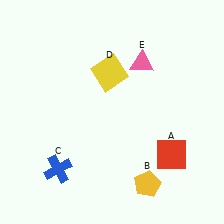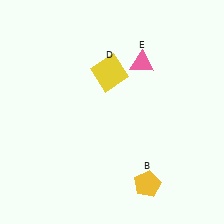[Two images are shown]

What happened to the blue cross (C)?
The blue cross (C) was removed in Image 2. It was in the bottom-left area of Image 1.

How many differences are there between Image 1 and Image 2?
There are 2 differences between the two images.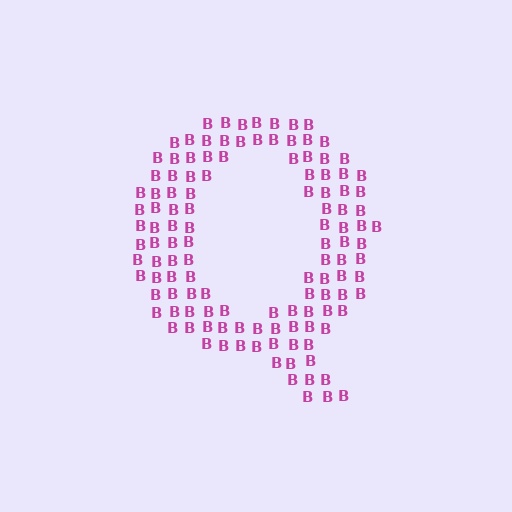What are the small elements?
The small elements are letter B's.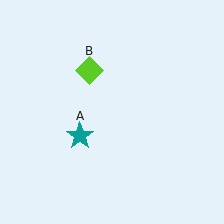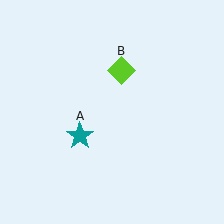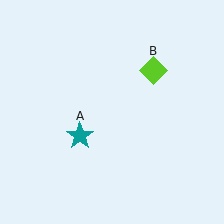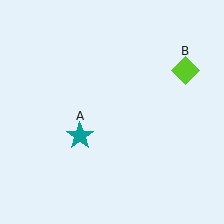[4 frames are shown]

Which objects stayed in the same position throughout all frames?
Teal star (object A) remained stationary.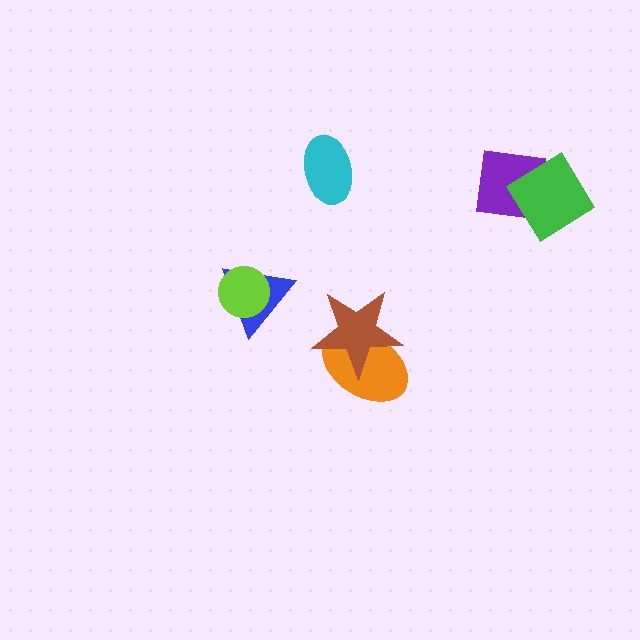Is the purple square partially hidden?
Yes, it is partially covered by another shape.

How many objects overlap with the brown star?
1 object overlaps with the brown star.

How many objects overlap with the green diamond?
1 object overlaps with the green diamond.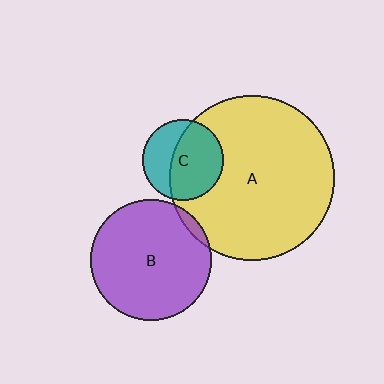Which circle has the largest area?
Circle A (yellow).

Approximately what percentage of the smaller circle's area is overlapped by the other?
Approximately 60%.